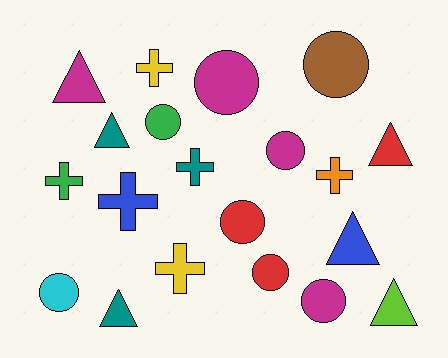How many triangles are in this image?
There are 6 triangles.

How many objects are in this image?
There are 20 objects.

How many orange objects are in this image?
There is 1 orange object.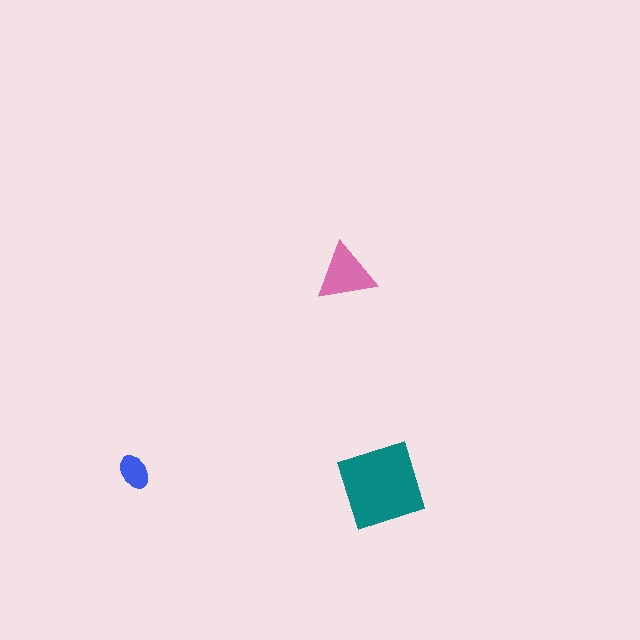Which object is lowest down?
The teal square is bottommost.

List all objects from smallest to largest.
The blue ellipse, the pink triangle, the teal square.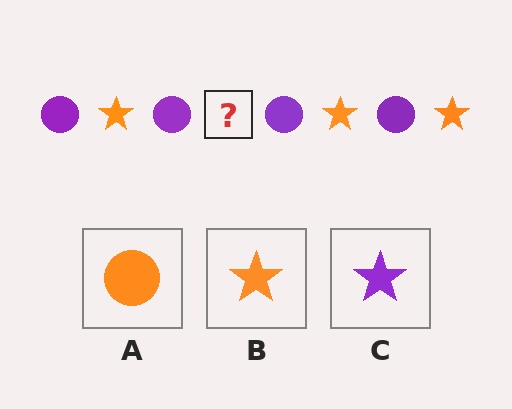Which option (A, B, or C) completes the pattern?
B.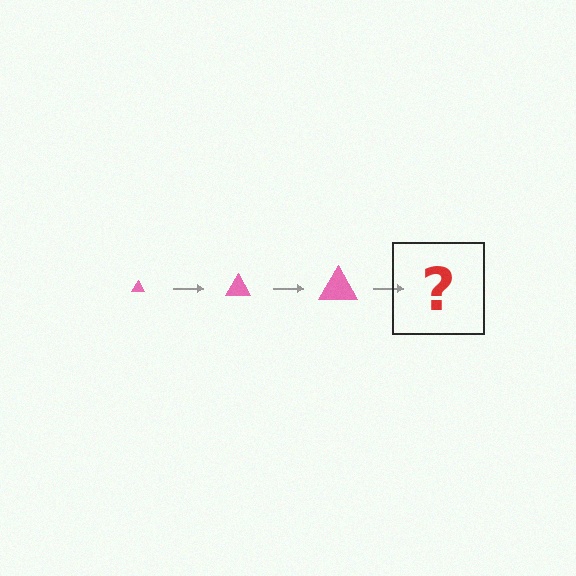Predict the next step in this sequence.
The next step is a pink triangle, larger than the previous one.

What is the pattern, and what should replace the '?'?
The pattern is that the triangle gets progressively larger each step. The '?' should be a pink triangle, larger than the previous one.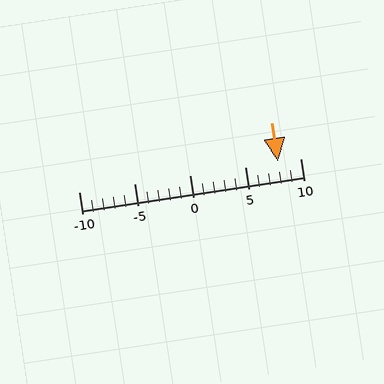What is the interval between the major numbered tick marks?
The major tick marks are spaced 5 units apart.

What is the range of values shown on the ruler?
The ruler shows values from -10 to 10.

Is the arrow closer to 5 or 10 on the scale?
The arrow is closer to 10.